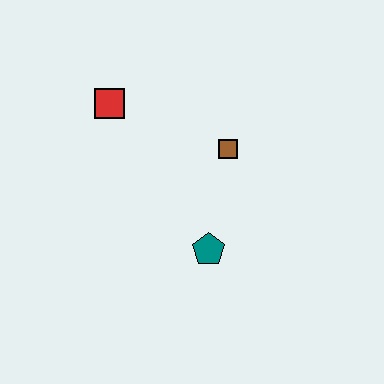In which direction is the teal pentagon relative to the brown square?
The teal pentagon is below the brown square.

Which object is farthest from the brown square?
The red square is farthest from the brown square.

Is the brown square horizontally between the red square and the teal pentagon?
No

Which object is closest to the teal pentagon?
The brown square is closest to the teal pentagon.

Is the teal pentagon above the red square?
No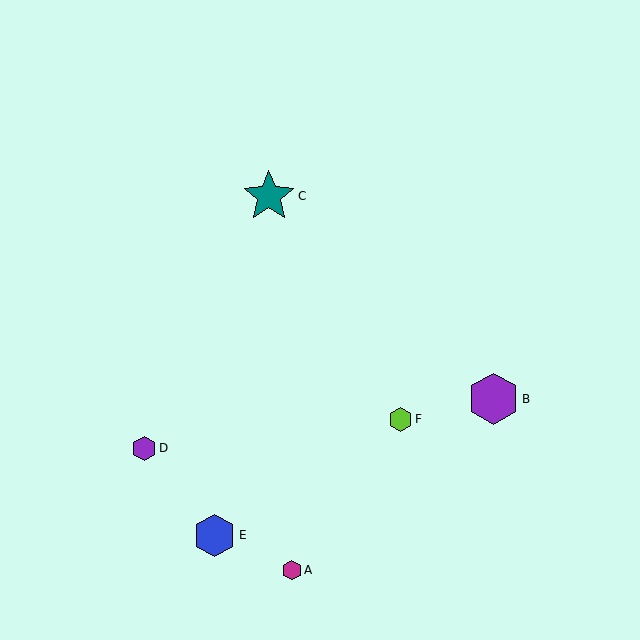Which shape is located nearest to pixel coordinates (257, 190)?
The teal star (labeled C) at (269, 196) is nearest to that location.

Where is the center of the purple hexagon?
The center of the purple hexagon is at (144, 448).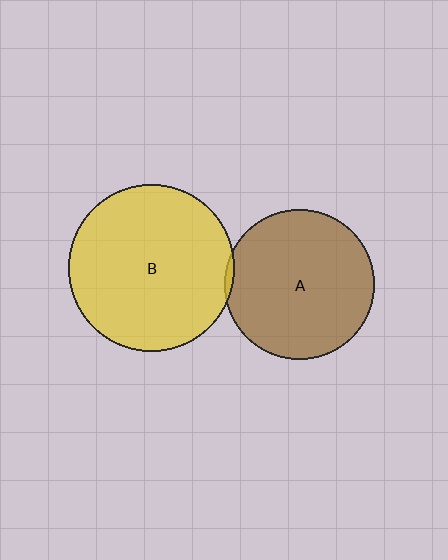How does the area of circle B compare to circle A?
Approximately 1.2 times.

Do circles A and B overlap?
Yes.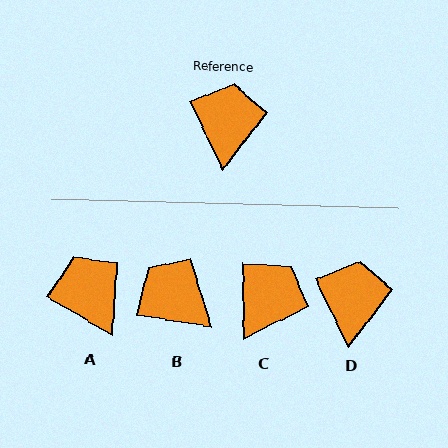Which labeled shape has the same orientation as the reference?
D.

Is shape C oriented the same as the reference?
No, it is off by about 26 degrees.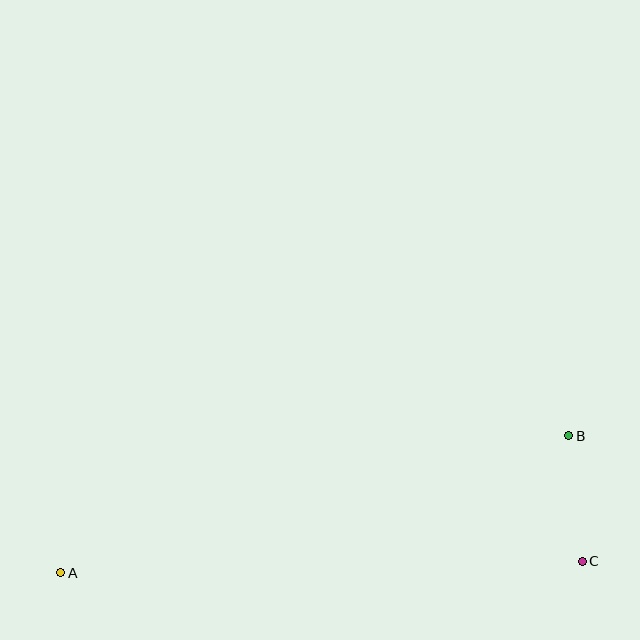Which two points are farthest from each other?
Points A and B are farthest from each other.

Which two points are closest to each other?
Points B and C are closest to each other.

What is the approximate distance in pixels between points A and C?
The distance between A and C is approximately 522 pixels.